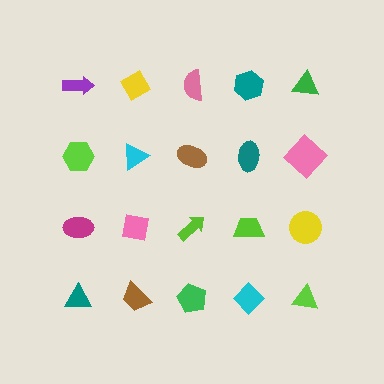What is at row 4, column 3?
A green pentagon.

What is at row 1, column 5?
A green triangle.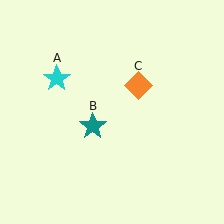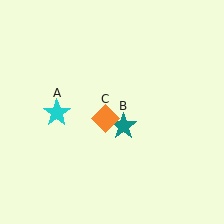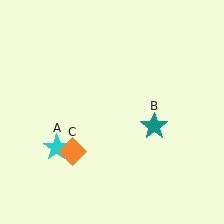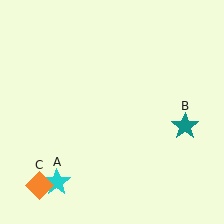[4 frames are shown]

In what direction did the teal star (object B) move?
The teal star (object B) moved right.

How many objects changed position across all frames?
3 objects changed position: cyan star (object A), teal star (object B), orange diamond (object C).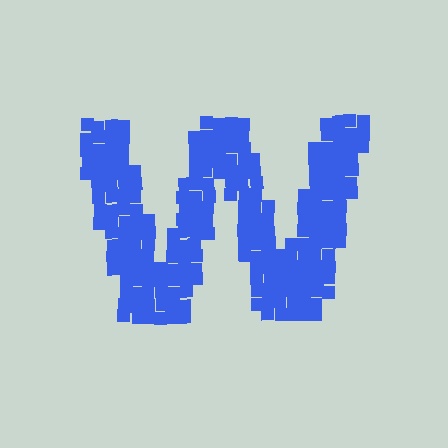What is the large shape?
The large shape is the letter W.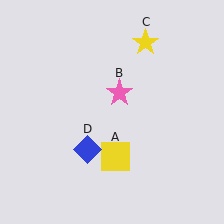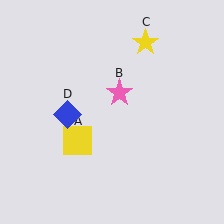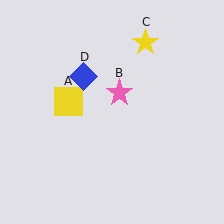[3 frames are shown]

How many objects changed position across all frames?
2 objects changed position: yellow square (object A), blue diamond (object D).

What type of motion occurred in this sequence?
The yellow square (object A), blue diamond (object D) rotated clockwise around the center of the scene.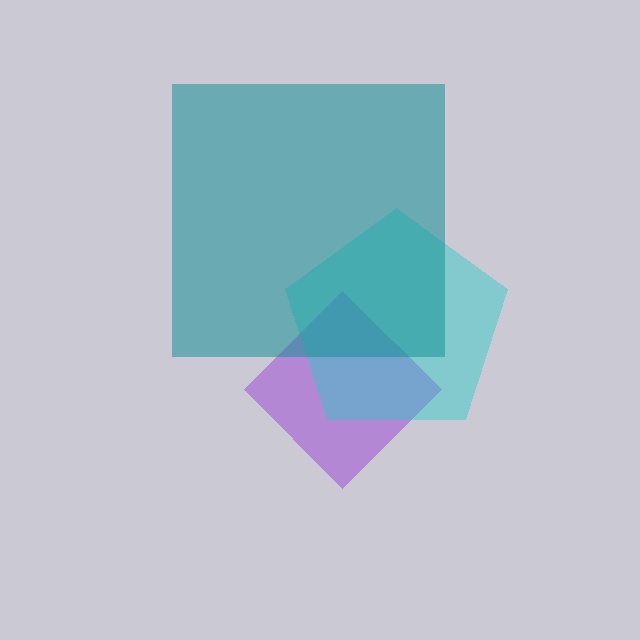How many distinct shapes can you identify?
There are 3 distinct shapes: a purple diamond, a cyan pentagon, a teal square.